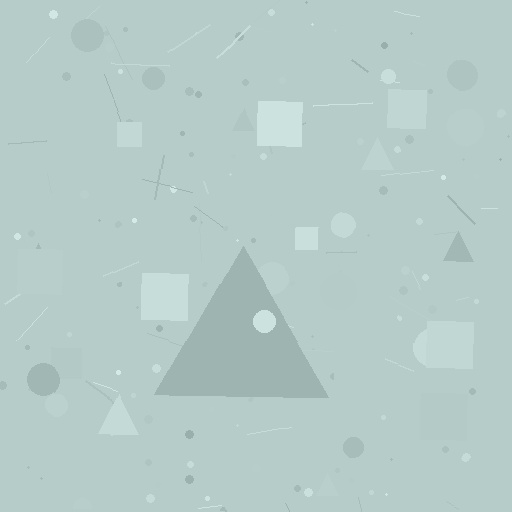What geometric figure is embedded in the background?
A triangle is embedded in the background.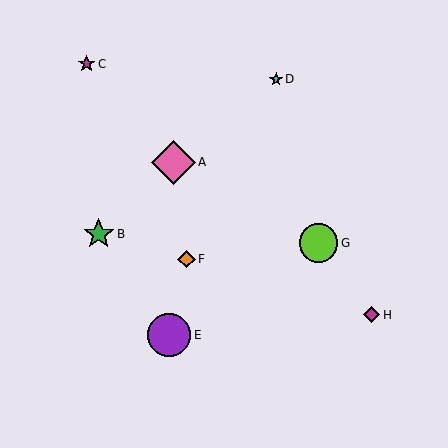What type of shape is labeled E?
Shape E is a purple circle.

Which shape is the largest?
The pink diamond (labeled A) is the largest.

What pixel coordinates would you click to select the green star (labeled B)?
Click at (99, 234) to select the green star B.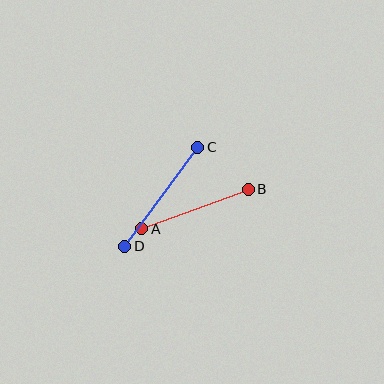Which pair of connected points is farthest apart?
Points C and D are farthest apart.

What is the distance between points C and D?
The distance is approximately 123 pixels.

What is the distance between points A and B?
The distance is approximately 114 pixels.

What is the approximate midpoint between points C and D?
The midpoint is at approximately (161, 197) pixels.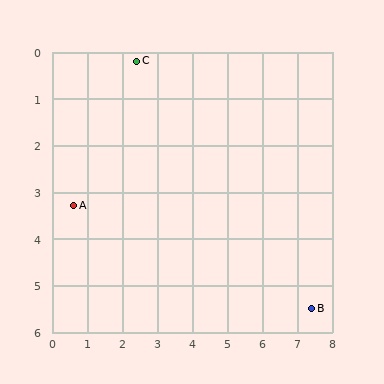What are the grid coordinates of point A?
Point A is at approximately (0.6, 3.3).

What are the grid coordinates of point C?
Point C is at approximately (2.4, 0.2).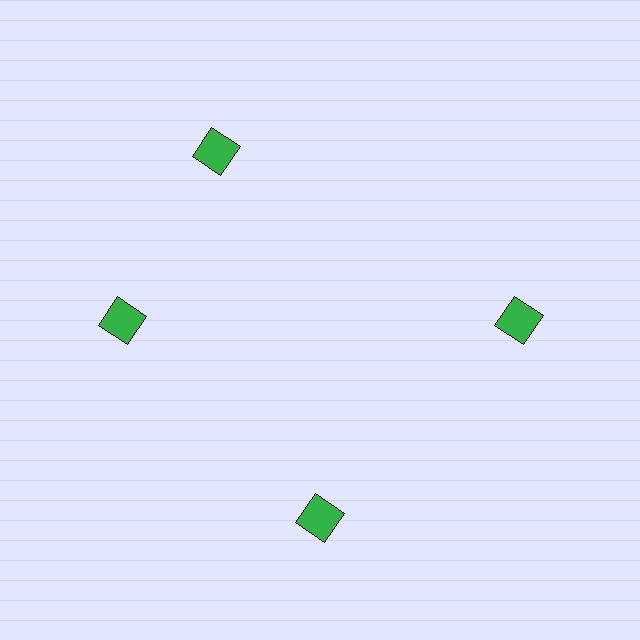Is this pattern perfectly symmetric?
No. The 4 green diamonds are arranged in a ring, but one element near the 12 o'clock position is rotated out of alignment along the ring, breaking the 4-fold rotational symmetry.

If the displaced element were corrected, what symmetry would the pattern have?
It would have 4-fold rotational symmetry — the pattern would map onto itself every 90 degrees.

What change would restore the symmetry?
The symmetry would be restored by rotating it back into even spacing with its neighbors so that all 4 diamonds sit at equal angles and equal distance from the center.